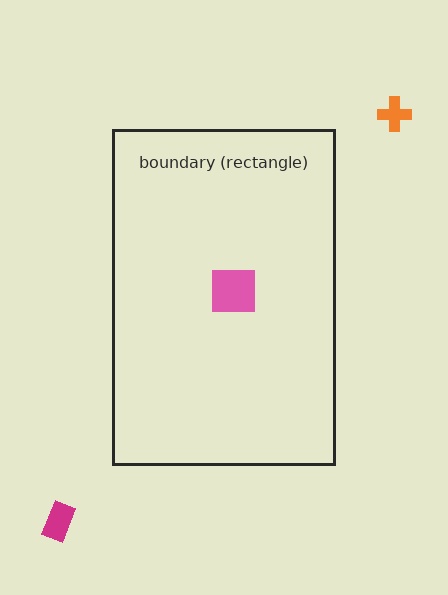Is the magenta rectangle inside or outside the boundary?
Outside.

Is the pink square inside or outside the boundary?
Inside.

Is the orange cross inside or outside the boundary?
Outside.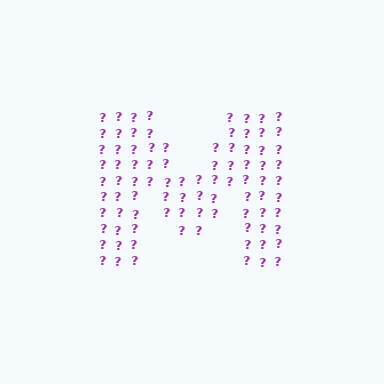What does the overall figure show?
The overall figure shows the letter M.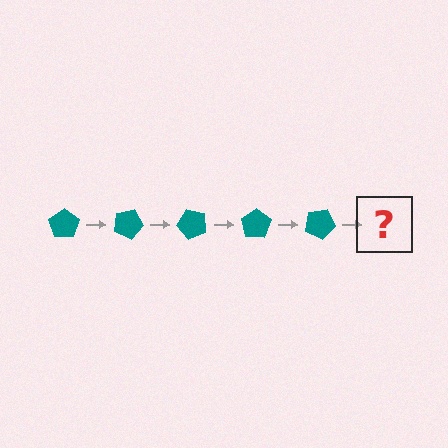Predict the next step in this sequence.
The next step is a teal pentagon rotated 125 degrees.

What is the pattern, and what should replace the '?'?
The pattern is that the pentagon rotates 25 degrees each step. The '?' should be a teal pentagon rotated 125 degrees.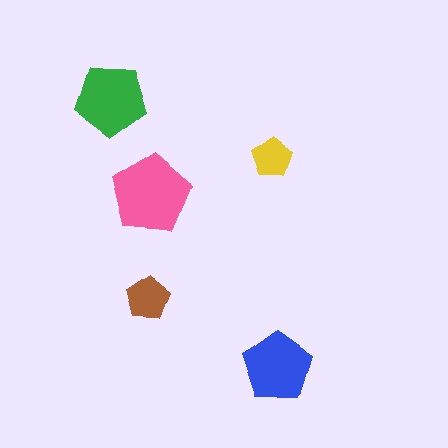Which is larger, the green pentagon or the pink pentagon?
The pink one.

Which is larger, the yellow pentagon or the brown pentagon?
The brown one.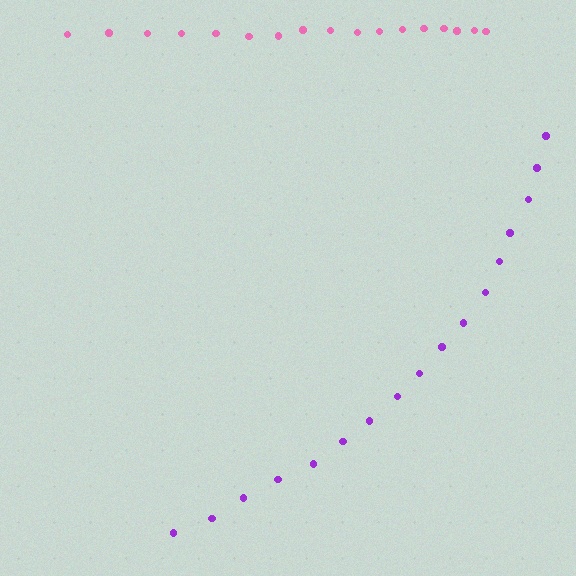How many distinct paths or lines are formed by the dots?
There are 2 distinct paths.